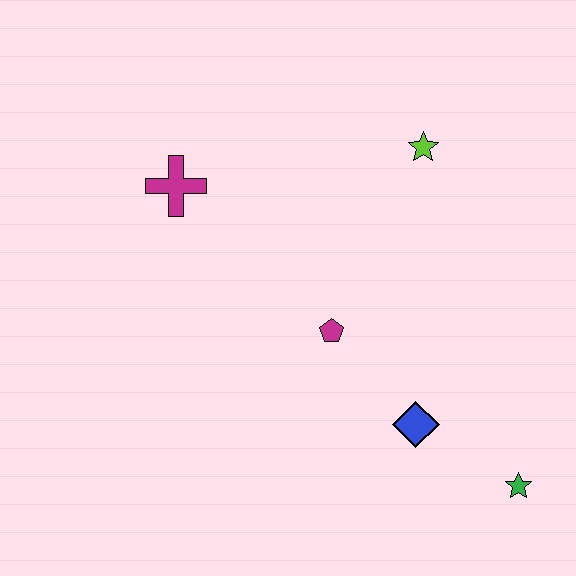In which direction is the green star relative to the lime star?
The green star is below the lime star.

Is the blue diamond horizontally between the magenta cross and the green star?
Yes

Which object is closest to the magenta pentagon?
The blue diamond is closest to the magenta pentagon.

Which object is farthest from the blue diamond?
The magenta cross is farthest from the blue diamond.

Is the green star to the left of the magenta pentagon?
No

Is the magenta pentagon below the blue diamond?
No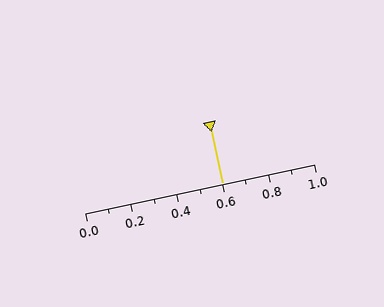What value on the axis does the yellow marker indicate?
The marker indicates approximately 0.6.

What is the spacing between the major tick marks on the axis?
The major ticks are spaced 0.2 apart.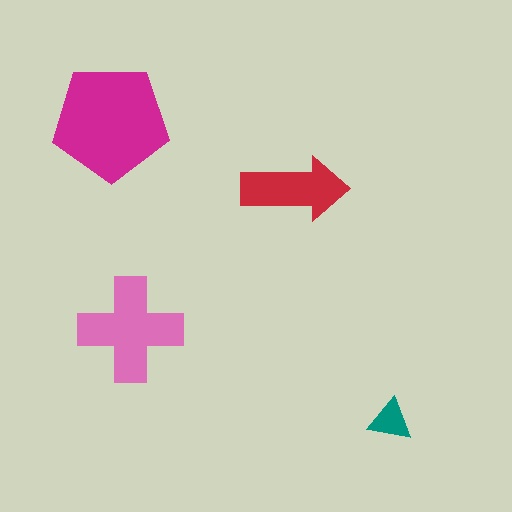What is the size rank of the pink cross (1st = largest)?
2nd.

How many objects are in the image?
There are 4 objects in the image.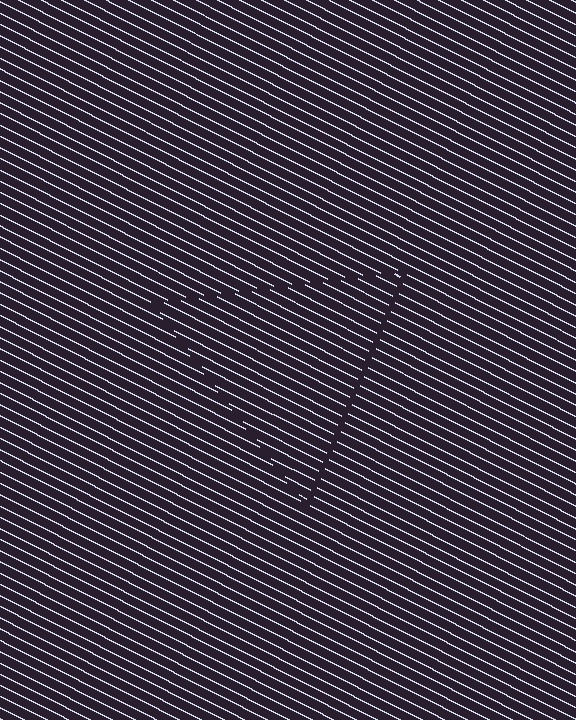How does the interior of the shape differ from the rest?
The interior of the shape contains the same grating, shifted by half a period — the contour is defined by the phase discontinuity where line-ends from the inner and outer gratings abut.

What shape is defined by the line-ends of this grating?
An illusory triangle. The interior of the shape contains the same grating, shifted by half a period — the contour is defined by the phase discontinuity where line-ends from the inner and outer gratings abut.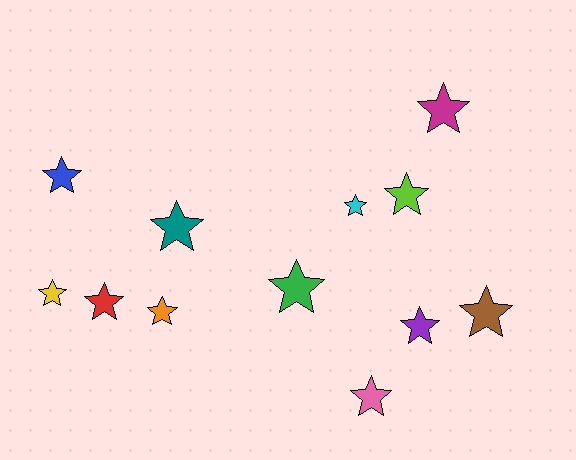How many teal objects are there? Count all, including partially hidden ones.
There is 1 teal object.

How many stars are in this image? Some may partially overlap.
There are 12 stars.